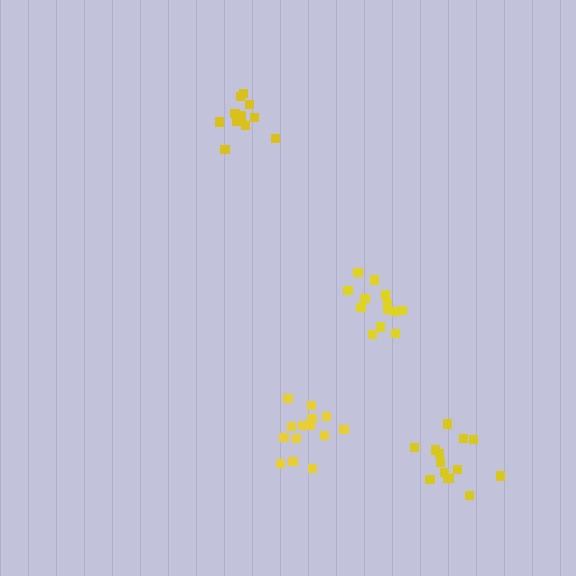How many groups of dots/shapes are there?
There are 4 groups.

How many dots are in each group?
Group 1: 14 dots, Group 2: 14 dots, Group 3: 14 dots, Group 4: 13 dots (55 total).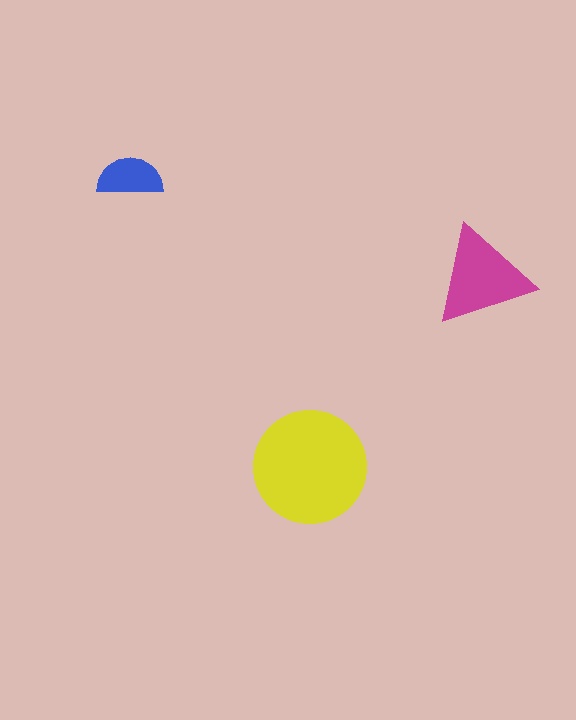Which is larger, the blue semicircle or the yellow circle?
The yellow circle.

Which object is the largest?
The yellow circle.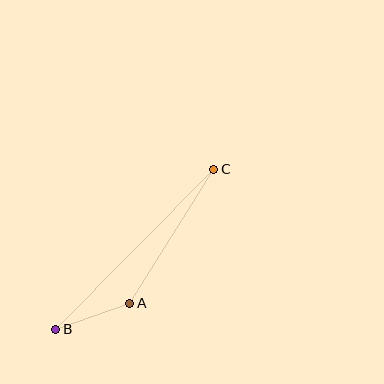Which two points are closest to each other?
Points A and B are closest to each other.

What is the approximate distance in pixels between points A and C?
The distance between A and C is approximately 158 pixels.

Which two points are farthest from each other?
Points B and C are farthest from each other.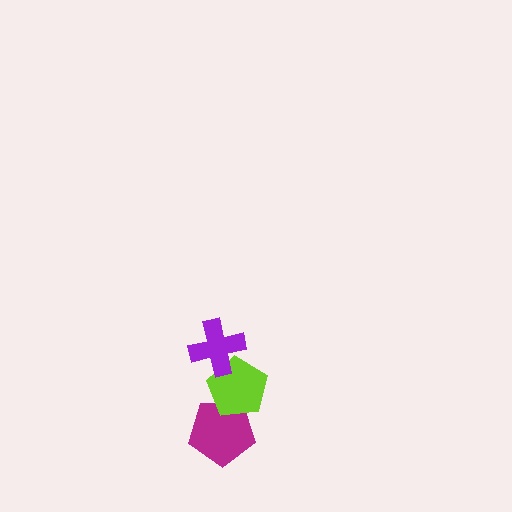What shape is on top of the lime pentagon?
The purple cross is on top of the lime pentagon.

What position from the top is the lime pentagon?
The lime pentagon is 2nd from the top.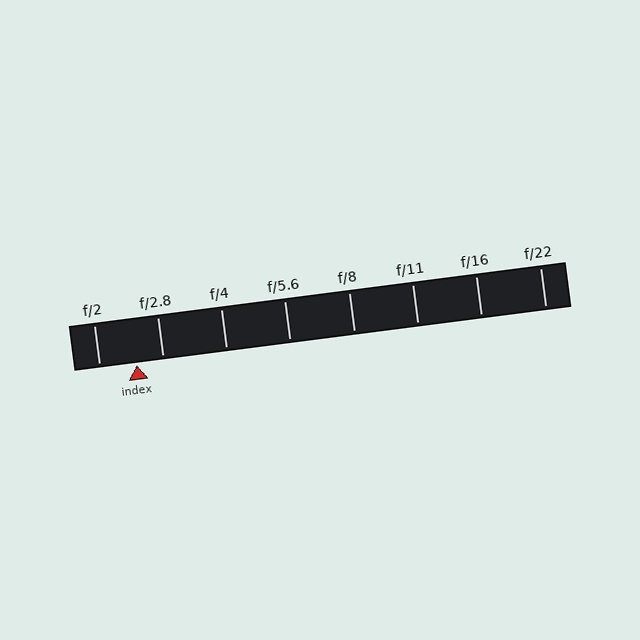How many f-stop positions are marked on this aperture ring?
There are 8 f-stop positions marked.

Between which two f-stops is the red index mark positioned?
The index mark is between f/2 and f/2.8.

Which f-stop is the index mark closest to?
The index mark is closest to f/2.8.